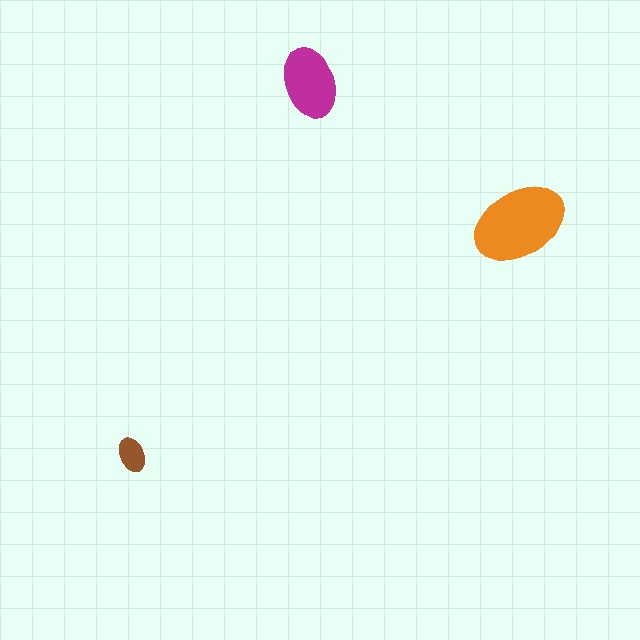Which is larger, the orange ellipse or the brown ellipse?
The orange one.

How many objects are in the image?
There are 3 objects in the image.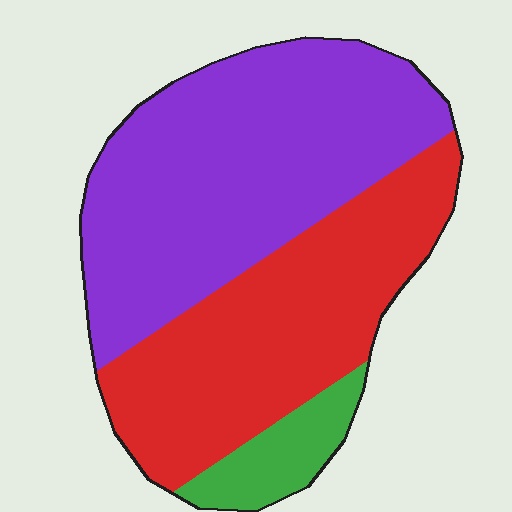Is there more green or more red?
Red.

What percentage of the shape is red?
Red takes up about two fifths (2/5) of the shape.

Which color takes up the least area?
Green, at roughly 10%.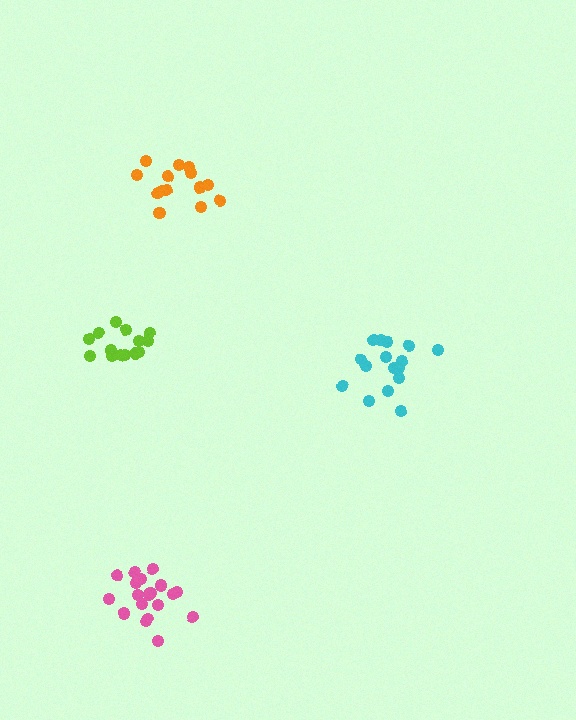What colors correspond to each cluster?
The clusters are colored: lime, cyan, orange, pink.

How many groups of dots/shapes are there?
There are 4 groups.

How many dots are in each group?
Group 1: 16 dots, Group 2: 16 dots, Group 3: 14 dots, Group 4: 19 dots (65 total).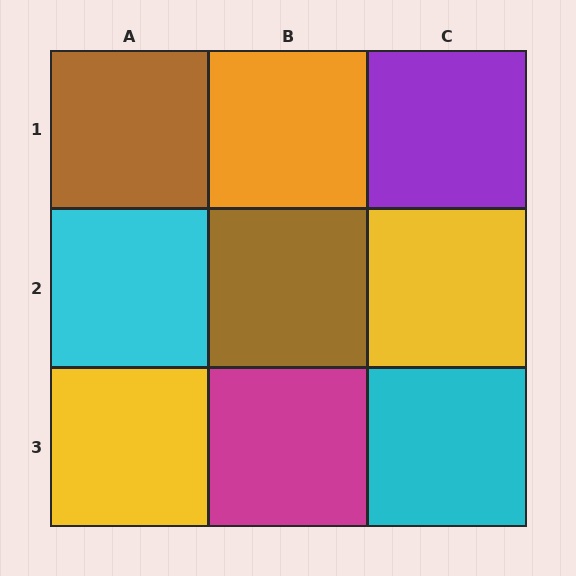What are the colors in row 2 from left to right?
Cyan, brown, yellow.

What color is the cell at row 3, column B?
Magenta.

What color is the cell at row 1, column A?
Brown.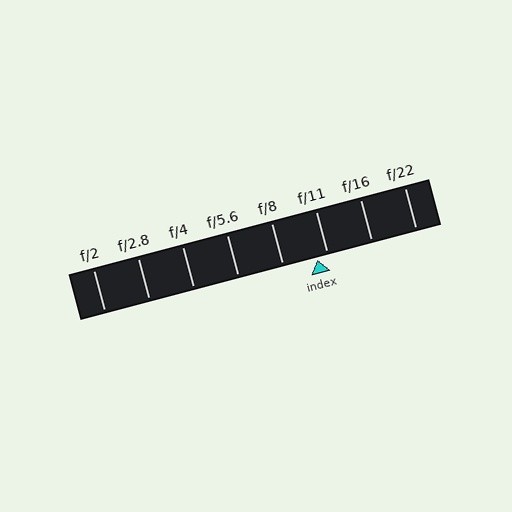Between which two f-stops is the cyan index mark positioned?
The index mark is between f/8 and f/11.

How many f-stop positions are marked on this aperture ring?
There are 8 f-stop positions marked.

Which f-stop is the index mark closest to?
The index mark is closest to f/11.